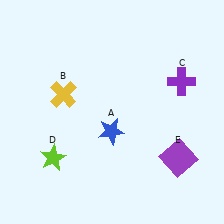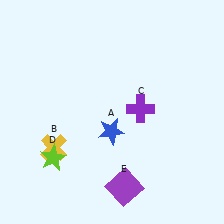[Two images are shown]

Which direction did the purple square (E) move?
The purple square (E) moved left.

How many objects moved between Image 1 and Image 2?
3 objects moved between the two images.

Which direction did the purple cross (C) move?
The purple cross (C) moved left.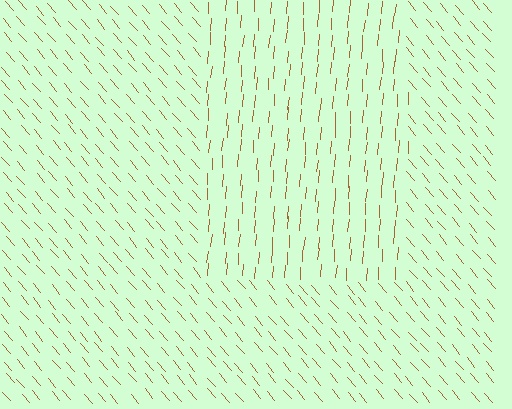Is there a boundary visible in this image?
Yes, there is a texture boundary formed by a change in line orientation.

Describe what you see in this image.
The image is filled with small brown line segments. A rectangle region in the image has lines oriented differently from the surrounding lines, creating a visible texture boundary.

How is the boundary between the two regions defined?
The boundary is defined purely by a change in line orientation (approximately 45 degrees difference). All lines are the same color and thickness.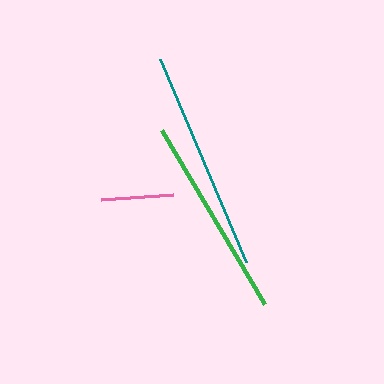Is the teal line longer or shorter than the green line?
The teal line is longer than the green line.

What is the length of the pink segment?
The pink segment is approximately 72 pixels long.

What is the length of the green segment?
The green segment is approximately 202 pixels long.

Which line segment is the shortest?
The pink line is the shortest at approximately 72 pixels.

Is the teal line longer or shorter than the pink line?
The teal line is longer than the pink line.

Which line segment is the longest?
The teal line is the longest at approximately 220 pixels.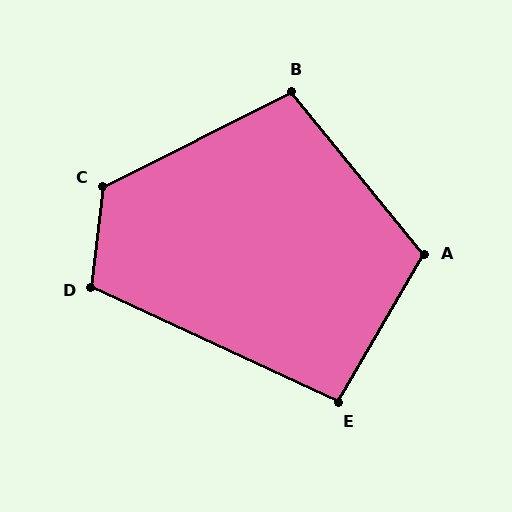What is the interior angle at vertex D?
Approximately 108 degrees (obtuse).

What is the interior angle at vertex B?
Approximately 102 degrees (obtuse).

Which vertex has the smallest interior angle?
E, at approximately 95 degrees.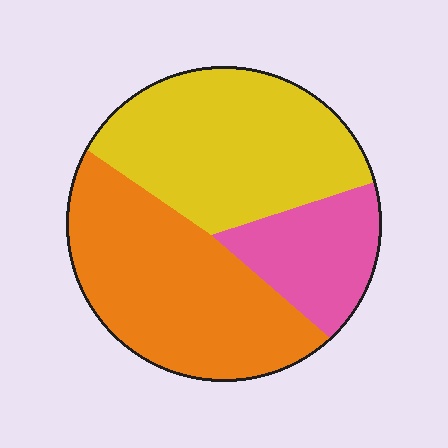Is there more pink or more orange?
Orange.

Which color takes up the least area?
Pink, at roughly 20%.